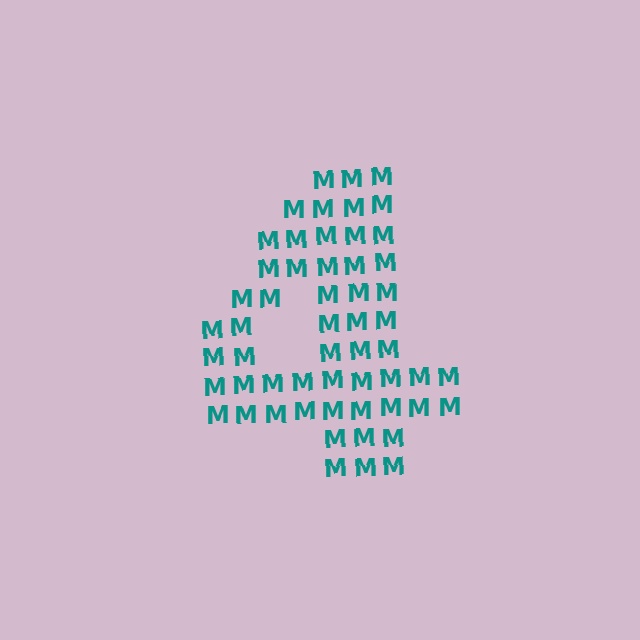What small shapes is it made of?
It is made of small letter M's.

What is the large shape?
The large shape is the digit 4.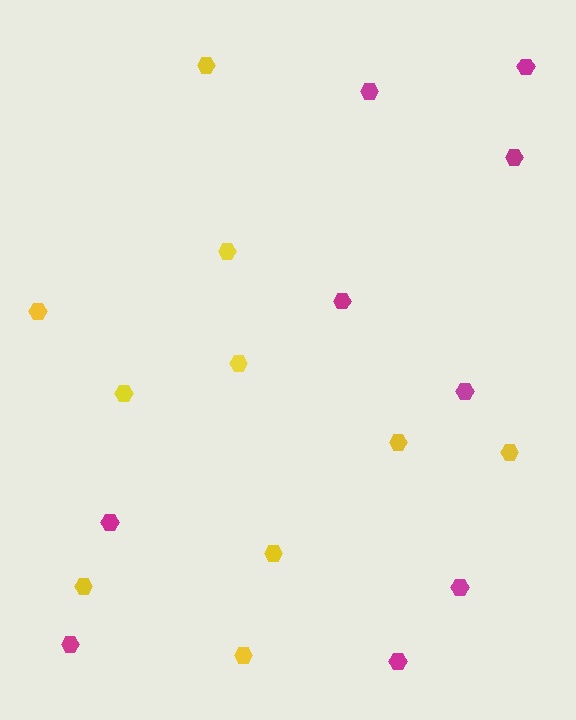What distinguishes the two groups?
There are 2 groups: one group of yellow hexagons (10) and one group of magenta hexagons (9).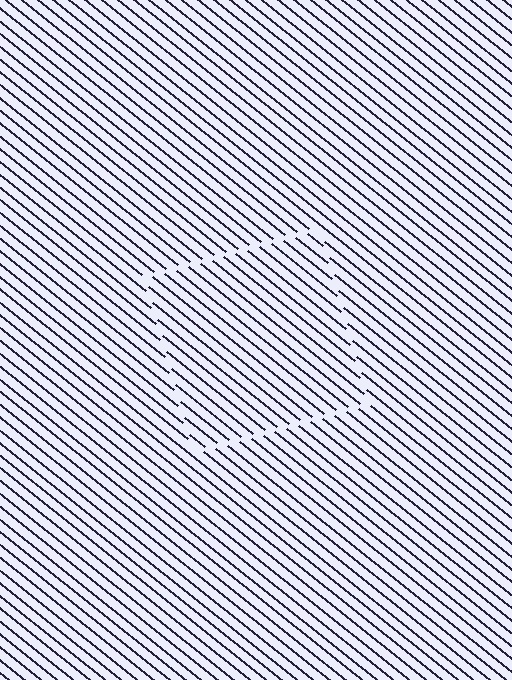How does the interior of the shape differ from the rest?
The interior of the shape contains the same grating, shifted by half a period — the contour is defined by the phase discontinuity where line-ends from the inner and outer gratings abut.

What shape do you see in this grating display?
An illusory square. The interior of the shape contains the same grating, shifted by half a period — the contour is defined by the phase discontinuity where line-ends from the inner and outer gratings abut.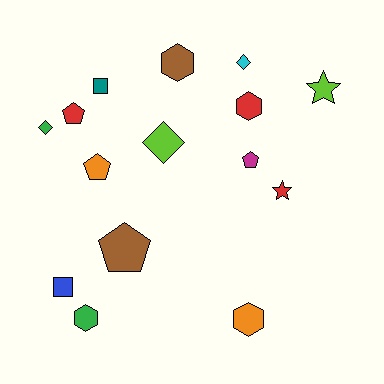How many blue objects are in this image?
There is 1 blue object.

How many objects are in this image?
There are 15 objects.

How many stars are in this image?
There are 2 stars.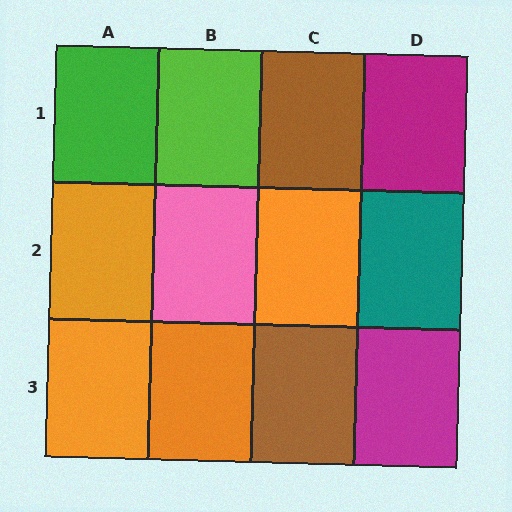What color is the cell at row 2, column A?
Orange.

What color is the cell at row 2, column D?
Teal.